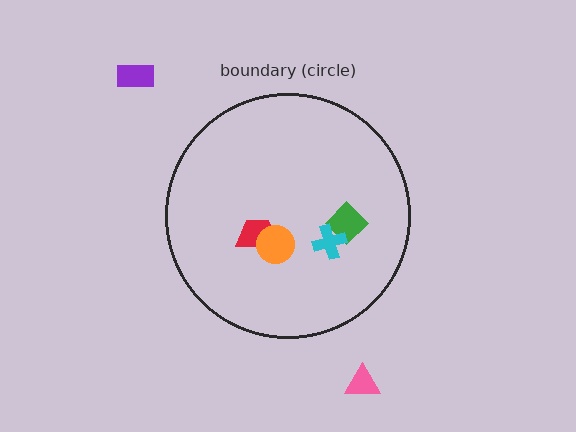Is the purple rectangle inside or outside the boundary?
Outside.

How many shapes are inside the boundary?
4 inside, 2 outside.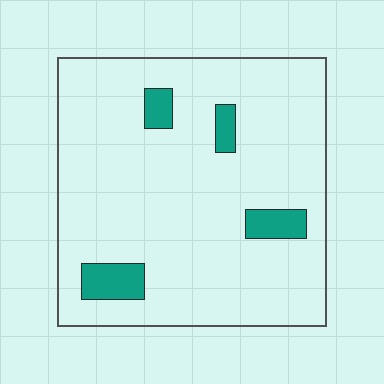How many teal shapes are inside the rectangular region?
4.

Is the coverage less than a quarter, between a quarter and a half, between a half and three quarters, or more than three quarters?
Less than a quarter.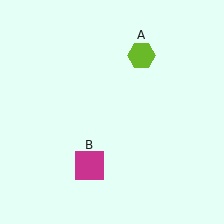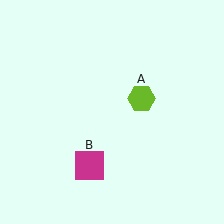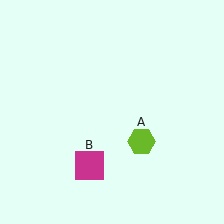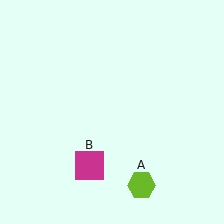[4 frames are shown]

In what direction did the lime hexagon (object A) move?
The lime hexagon (object A) moved down.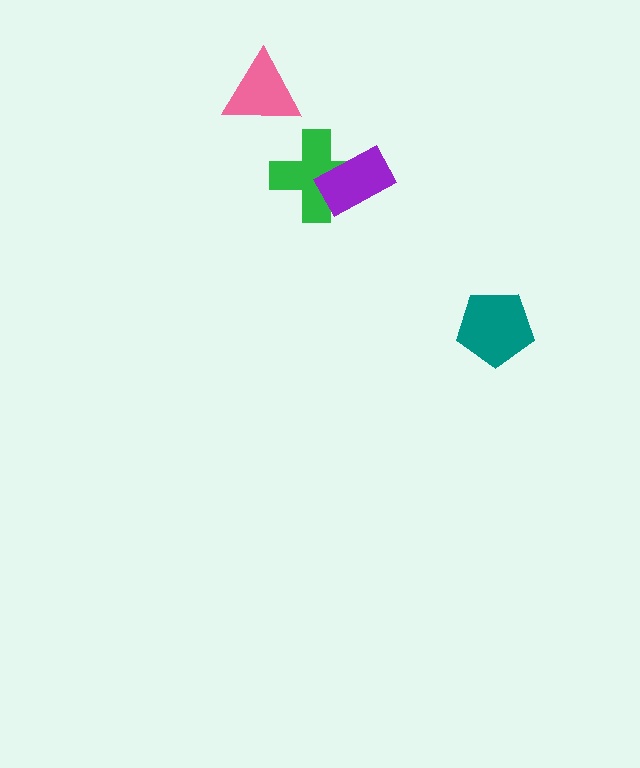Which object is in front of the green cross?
The purple rectangle is in front of the green cross.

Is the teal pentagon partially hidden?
No, no other shape covers it.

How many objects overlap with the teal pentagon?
0 objects overlap with the teal pentagon.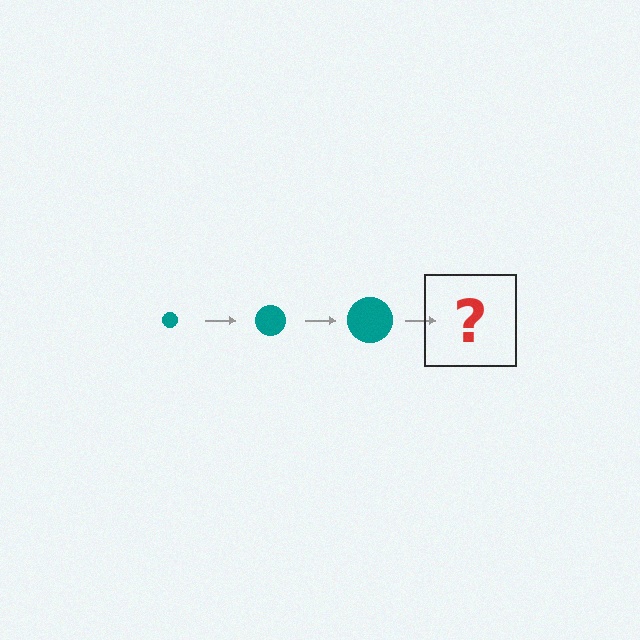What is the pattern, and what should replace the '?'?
The pattern is that the circle gets progressively larger each step. The '?' should be a teal circle, larger than the previous one.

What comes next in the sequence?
The next element should be a teal circle, larger than the previous one.